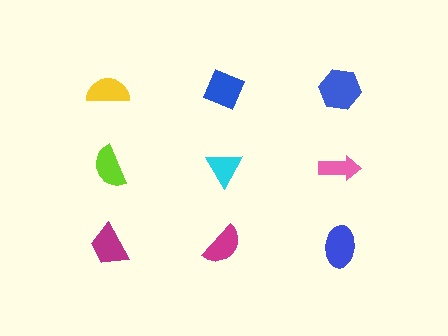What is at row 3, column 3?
A blue ellipse.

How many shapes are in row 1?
3 shapes.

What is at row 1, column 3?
A blue hexagon.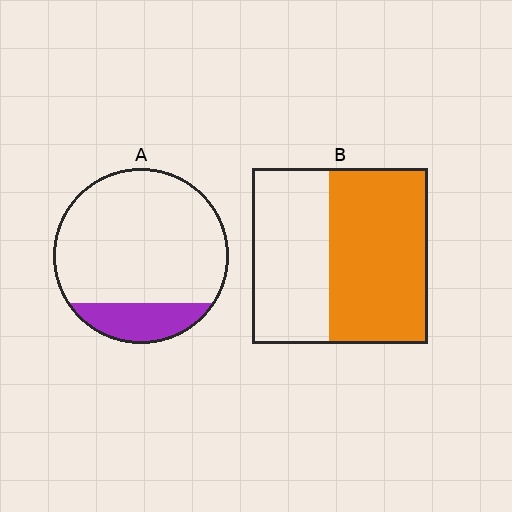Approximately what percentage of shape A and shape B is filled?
A is approximately 20% and B is approximately 55%.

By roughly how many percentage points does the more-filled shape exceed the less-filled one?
By roughly 40 percentage points (B over A).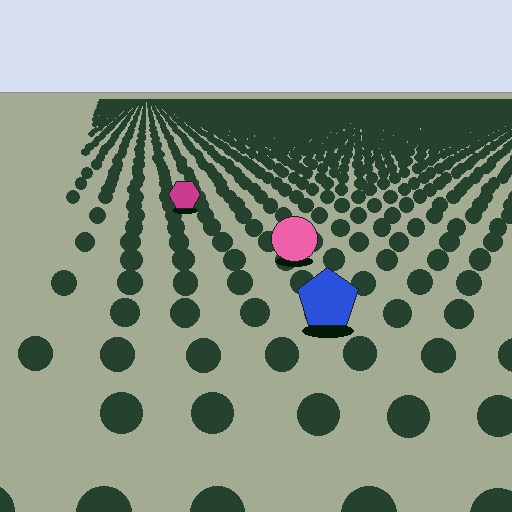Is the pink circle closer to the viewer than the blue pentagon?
No. The blue pentagon is closer — you can tell from the texture gradient: the ground texture is coarser near it.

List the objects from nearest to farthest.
From nearest to farthest: the blue pentagon, the pink circle, the magenta hexagon.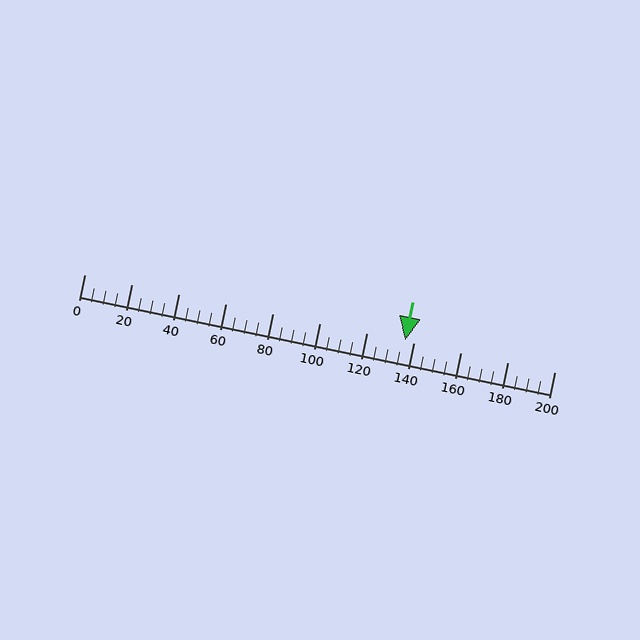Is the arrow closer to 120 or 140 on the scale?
The arrow is closer to 140.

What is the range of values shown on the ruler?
The ruler shows values from 0 to 200.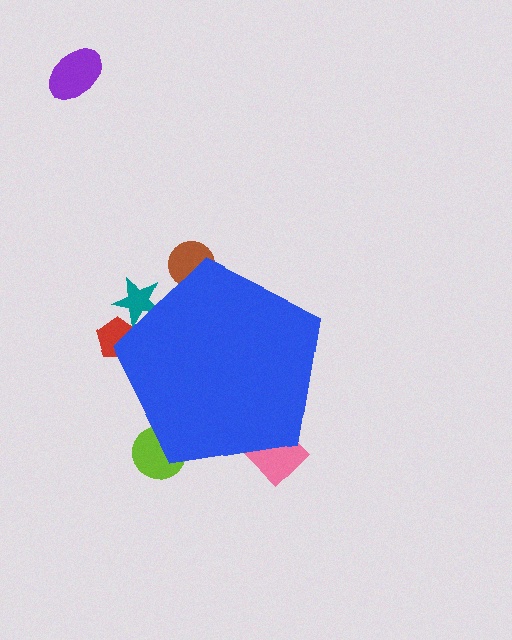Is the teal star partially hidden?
Yes, the teal star is partially hidden behind the blue pentagon.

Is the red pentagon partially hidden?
Yes, the red pentagon is partially hidden behind the blue pentagon.